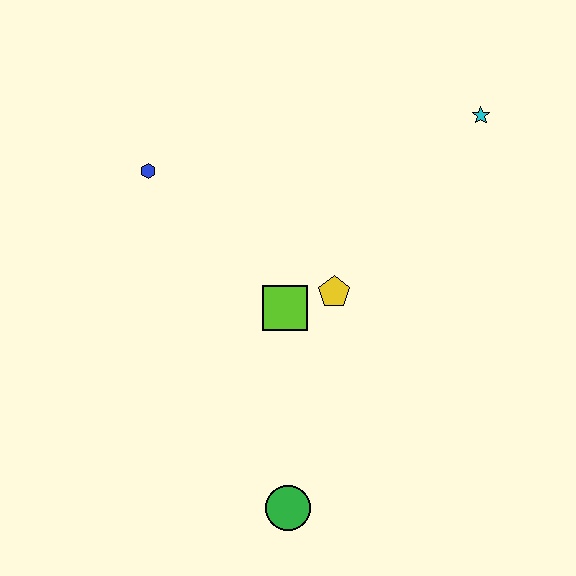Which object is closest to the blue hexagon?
The lime square is closest to the blue hexagon.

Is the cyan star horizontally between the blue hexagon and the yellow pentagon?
No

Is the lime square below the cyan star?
Yes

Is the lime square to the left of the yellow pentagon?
Yes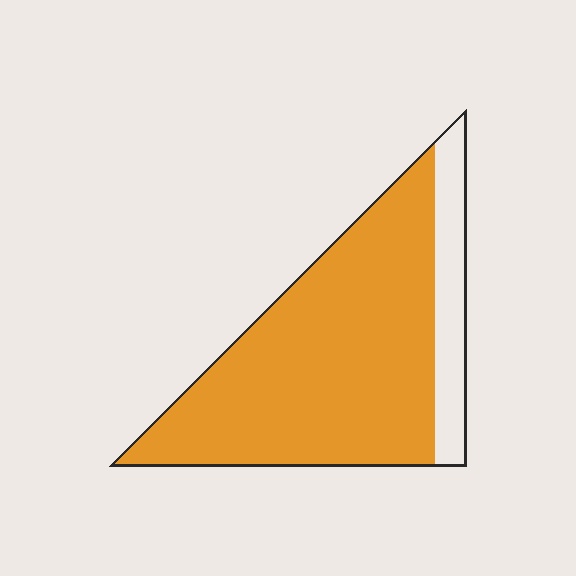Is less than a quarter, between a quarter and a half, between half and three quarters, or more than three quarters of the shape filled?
More than three quarters.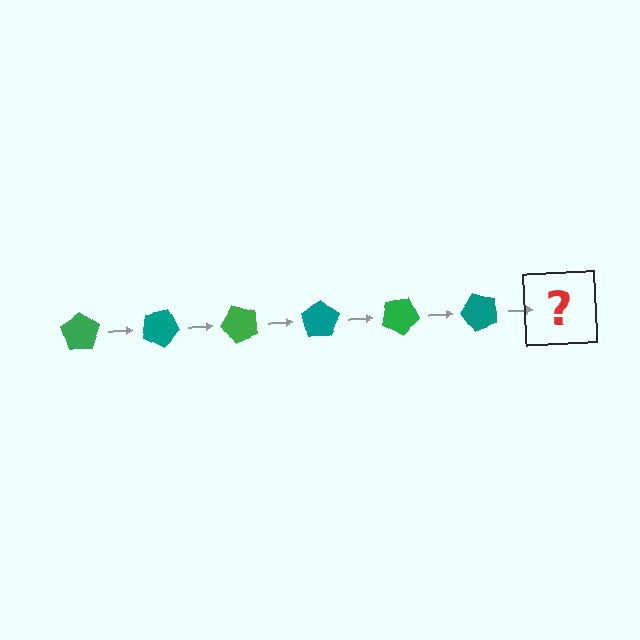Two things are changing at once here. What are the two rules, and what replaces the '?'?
The two rules are that it rotates 25 degrees each step and the color cycles through green and teal. The '?' should be a green pentagon, rotated 150 degrees from the start.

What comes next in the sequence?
The next element should be a green pentagon, rotated 150 degrees from the start.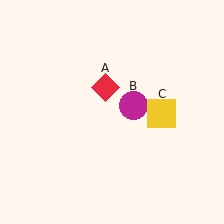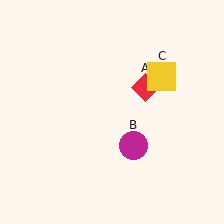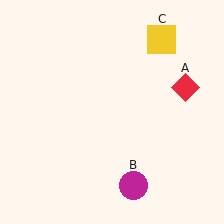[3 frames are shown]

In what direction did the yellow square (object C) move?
The yellow square (object C) moved up.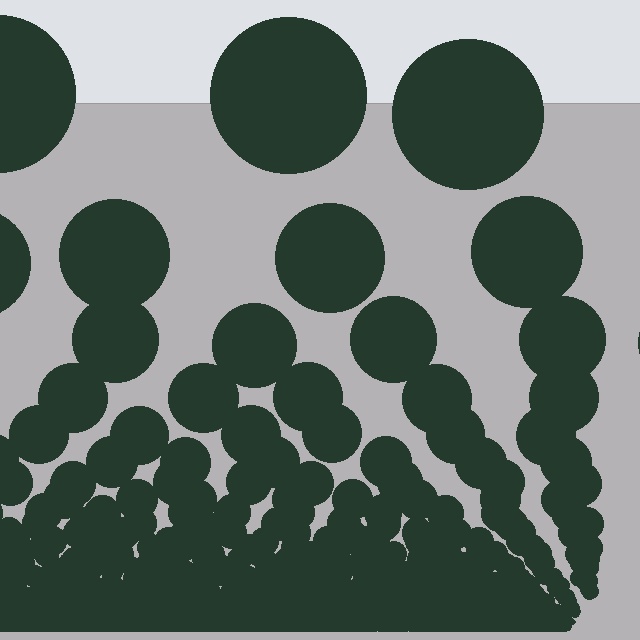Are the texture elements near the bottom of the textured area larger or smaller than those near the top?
Smaller. The gradient is inverted — elements near the bottom are smaller and denser.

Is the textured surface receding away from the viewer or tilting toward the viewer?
The surface appears to tilt toward the viewer. Texture elements get larger and sparser toward the top.